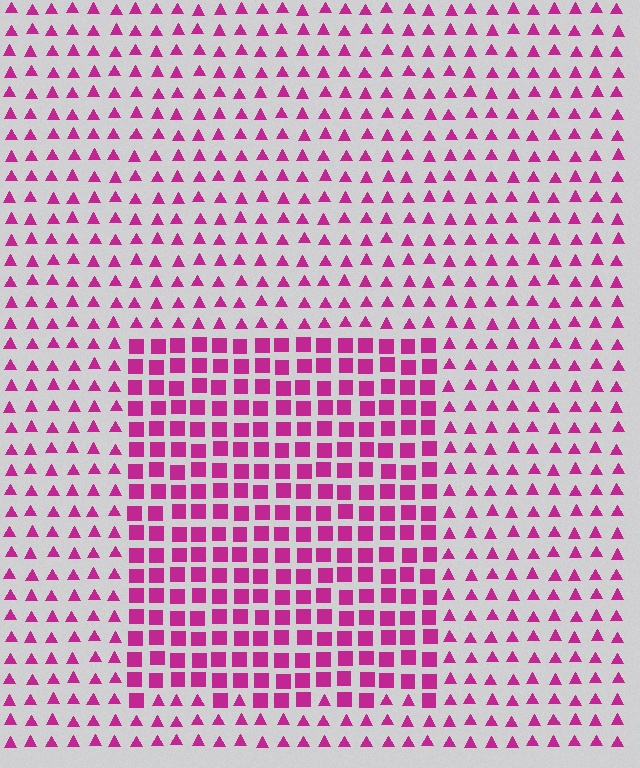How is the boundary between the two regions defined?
The boundary is defined by a change in element shape: squares inside vs. triangles outside. All elements share the same color and spacing.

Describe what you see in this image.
The image is filled with small magenta elements arranged in a uniform grid. A rectangle-shaped region contains squares, while the surrounding area contains triangles. The boundary is defined purely by the change in element shape.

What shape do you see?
I see a rectangle.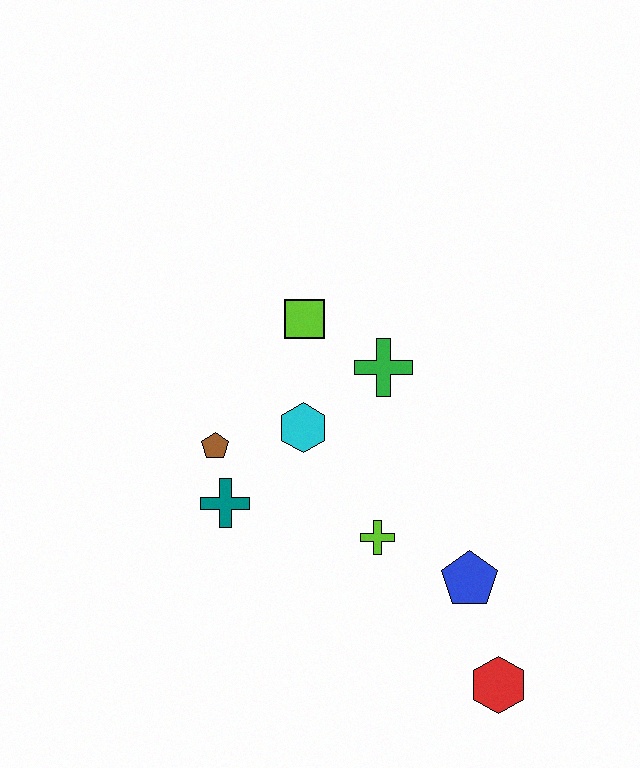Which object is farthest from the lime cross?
The lime square is farthest from the lime cross.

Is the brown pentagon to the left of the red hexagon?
Yes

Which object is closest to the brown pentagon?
The teal cross is closest to the brown pentagon.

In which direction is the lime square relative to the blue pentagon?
The lime square is above the blue pentagon.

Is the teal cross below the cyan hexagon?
Yes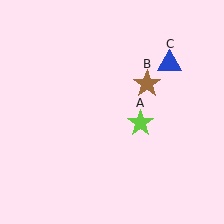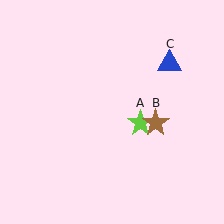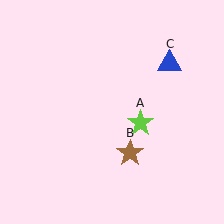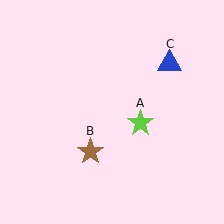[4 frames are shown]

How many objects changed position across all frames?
1 object changed position: brown star (object B).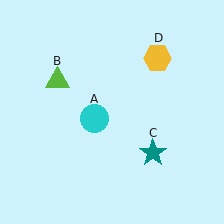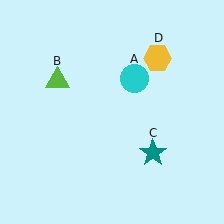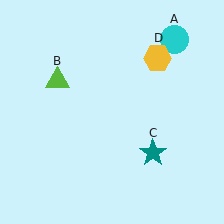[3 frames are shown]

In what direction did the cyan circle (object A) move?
The cyan circle (object A) moved up and to the right.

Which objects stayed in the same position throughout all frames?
Lime triangle (object B) and teal star (object C) and yellow hexagon (object D) remained stationary.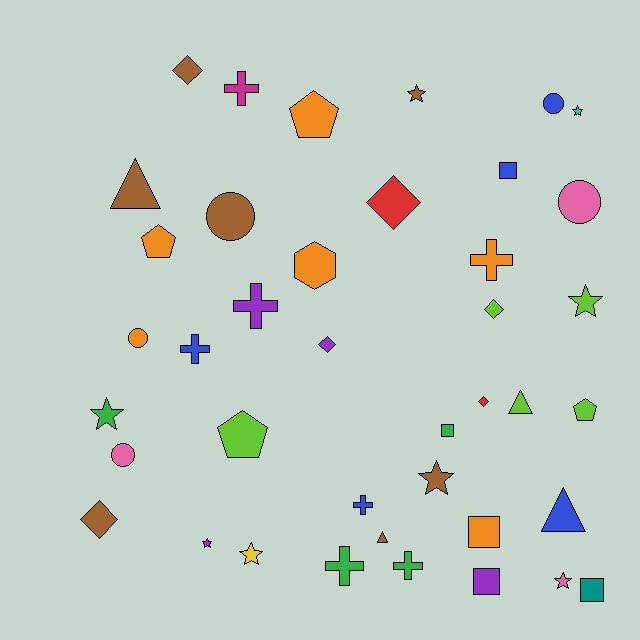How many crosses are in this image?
There are 7 crosses.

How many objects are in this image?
There are 40 objects.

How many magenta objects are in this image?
There is 1 magenta object.